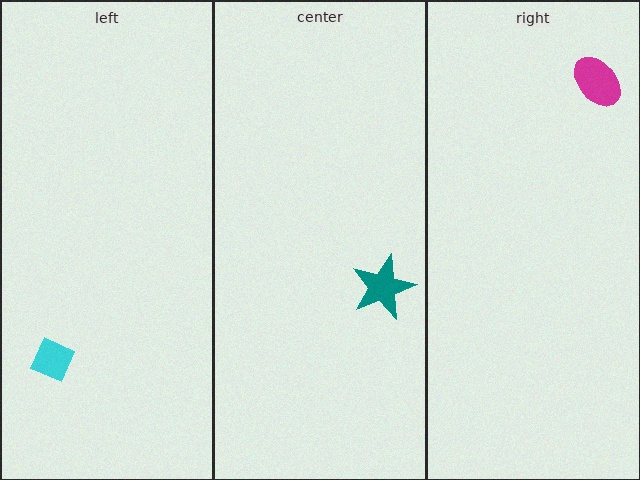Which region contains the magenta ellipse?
The right region.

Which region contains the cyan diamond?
The left region.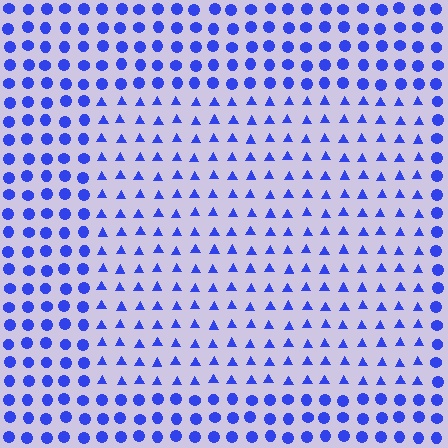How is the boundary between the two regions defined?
The boundary is defined by a change in element shape: triangles inside vs. circles outside. All elements share the same color and spacing.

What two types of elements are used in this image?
The image uses triangles inside the rectangle region and circles outside it.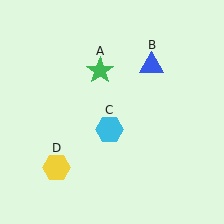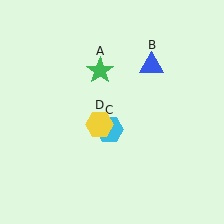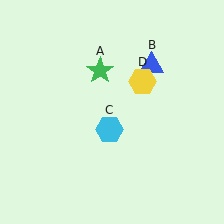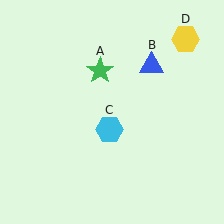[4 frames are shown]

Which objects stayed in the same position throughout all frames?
Green star (object A) and blue triangle (object B) and cyan hexagon (object C) remained stationary.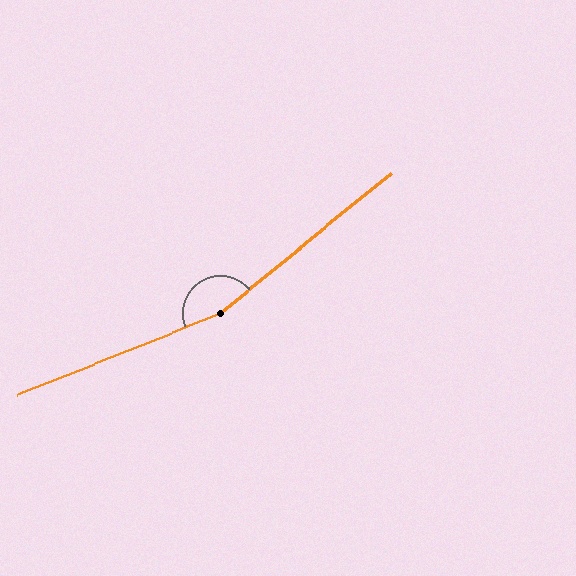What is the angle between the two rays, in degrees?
Approximately 163 degrees.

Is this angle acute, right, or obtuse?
It is obtuse.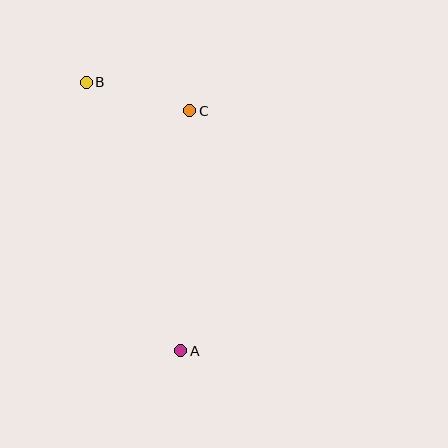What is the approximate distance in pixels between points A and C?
The distance between A and C is approximately 240 pixels.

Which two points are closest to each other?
Points B and C are closest to each other.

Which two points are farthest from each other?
Points A and B are farthest from each other.